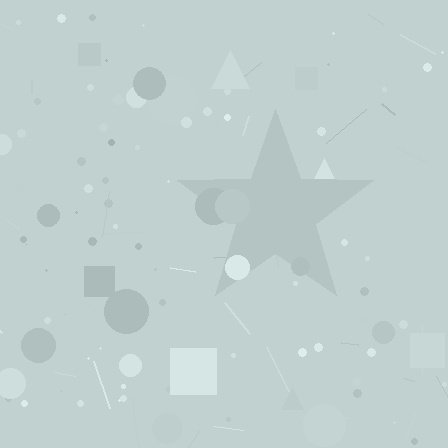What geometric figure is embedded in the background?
A star is embedded in the background.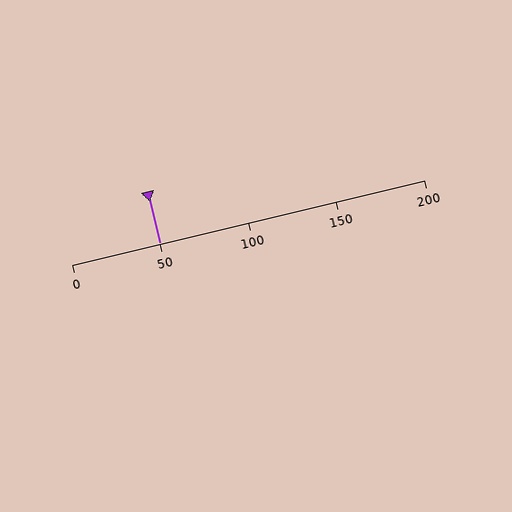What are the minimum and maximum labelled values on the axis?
The axis runs from 0 to 200.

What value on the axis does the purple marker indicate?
The marker indicates approximately 50.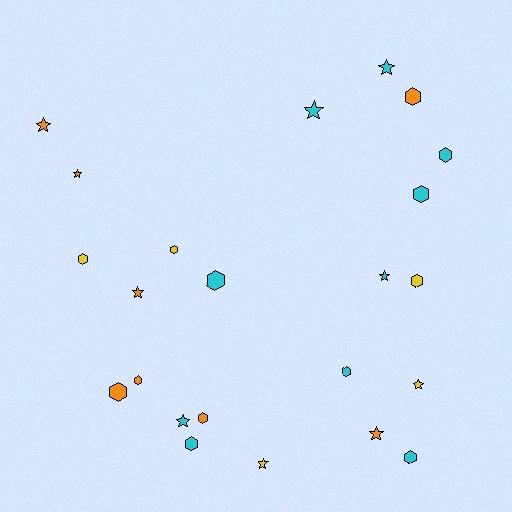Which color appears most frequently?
Cyan, with 10 objects.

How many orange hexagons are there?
There are 4 orange hexagons.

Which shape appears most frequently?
Hexagon, with 13 objects.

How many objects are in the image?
There are 23 objects.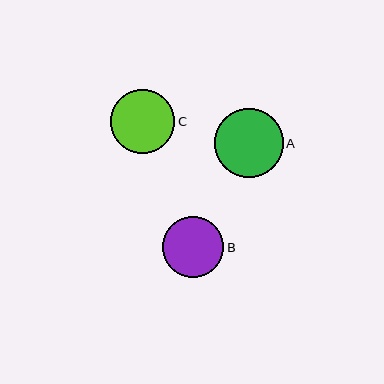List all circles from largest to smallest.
From largest to smallest: A, C, B.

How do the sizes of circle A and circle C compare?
Circle A and circle C are approximately the same size.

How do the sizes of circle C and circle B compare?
Circle C and circle B are approximately the same size.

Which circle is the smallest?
Circle B is the smallest with a size of approximately 61 pixels.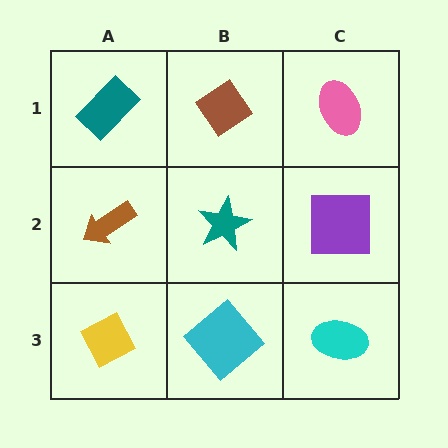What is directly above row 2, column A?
A teal rectangle.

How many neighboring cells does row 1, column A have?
2.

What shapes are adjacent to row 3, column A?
A brown arrow (row 2, column A), a cyan diamond (row 3, column B).